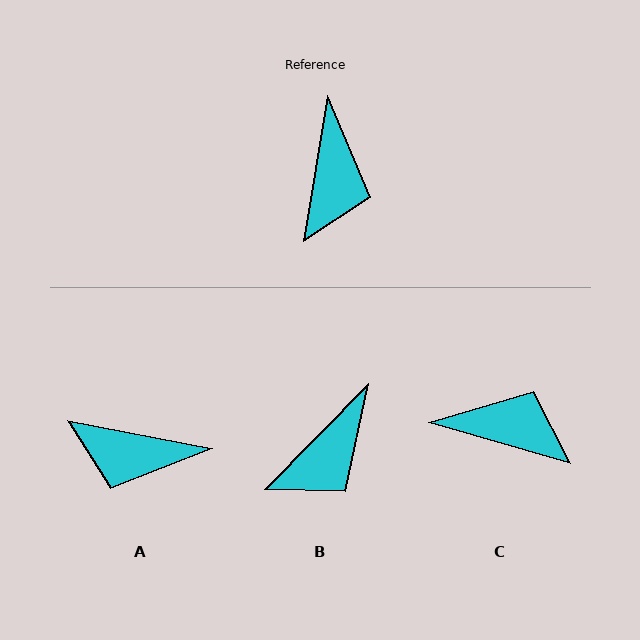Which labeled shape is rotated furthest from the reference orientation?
A, about 92 degrees away.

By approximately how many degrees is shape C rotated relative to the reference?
Approximately 83 degrees counter-clockwise.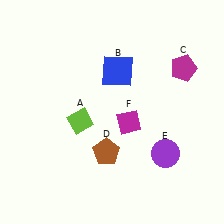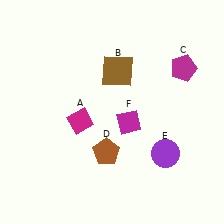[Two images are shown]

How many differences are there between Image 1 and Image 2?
There are 2 differences between the two images.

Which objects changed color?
A changed from lime to magenta. B changed from blue to brown.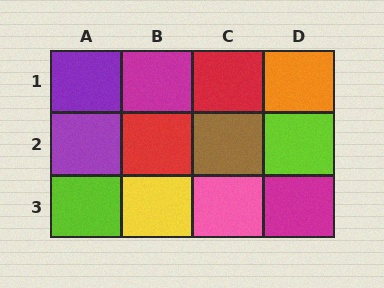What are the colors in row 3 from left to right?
Lime, yellow, pink, magenta.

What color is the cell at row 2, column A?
Purple.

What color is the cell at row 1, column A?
Purple.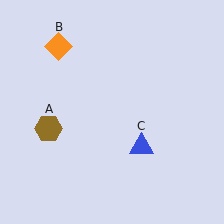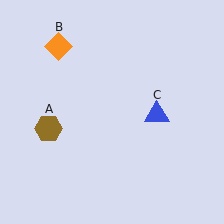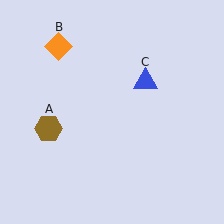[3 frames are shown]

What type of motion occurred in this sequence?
The blue triangle (object C) rotated counterclockwise around the center of the scene.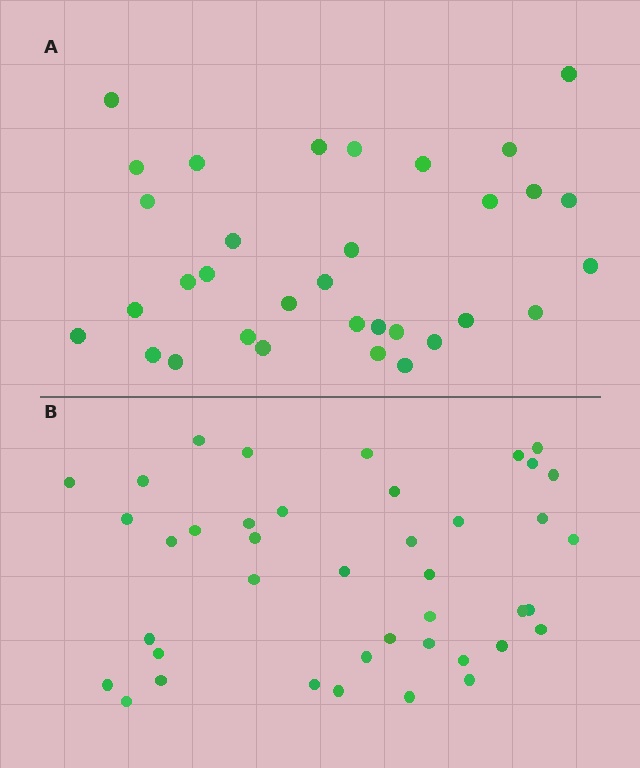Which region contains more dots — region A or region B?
Region B (the bottom region) has more dots.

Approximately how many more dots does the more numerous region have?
Region B has roughly 8 or so more dots than region A.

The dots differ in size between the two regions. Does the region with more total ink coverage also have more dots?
No. Region A has more total ink coverage because its dots are larger, but region B actually contains more individual dots. Total area can be misleading — the number of items is what matters here.